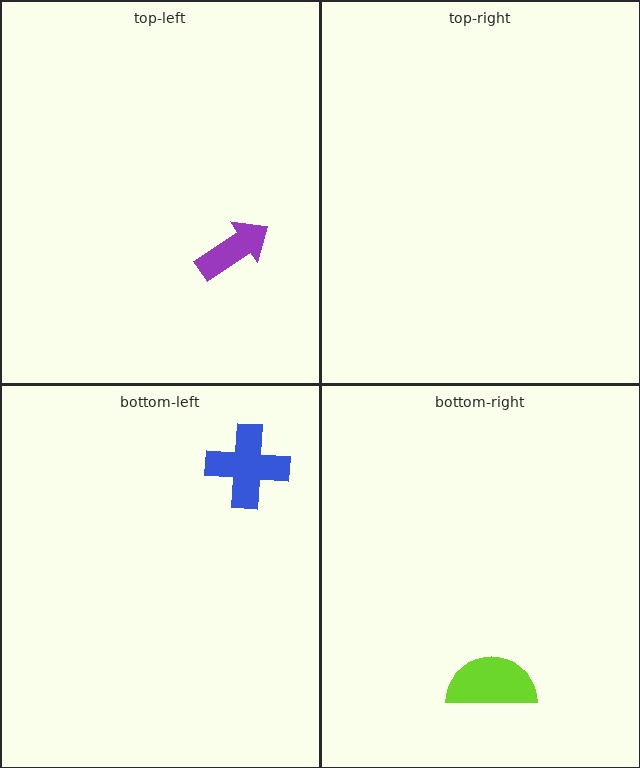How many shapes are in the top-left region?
1.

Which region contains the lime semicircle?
The bottom-right region.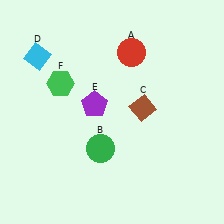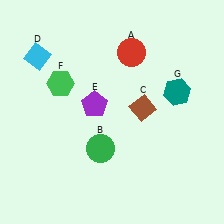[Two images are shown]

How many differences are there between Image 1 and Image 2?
There is 1 difference between the two images.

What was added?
A teal hexagon (G) was added in Image 2.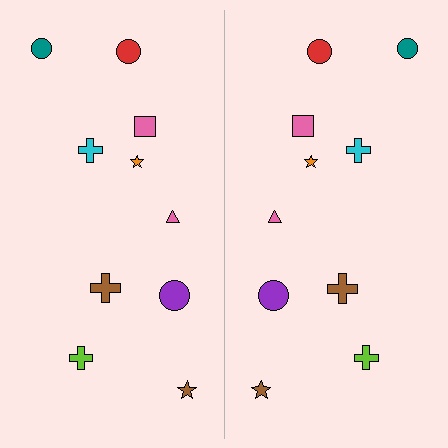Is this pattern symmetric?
Yes, this pattern has bilateral (reflection) symmetry.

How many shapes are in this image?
There are 20 shapes in this image.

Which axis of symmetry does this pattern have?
The pattern has a vertical axis of symmetry running through the center of the image.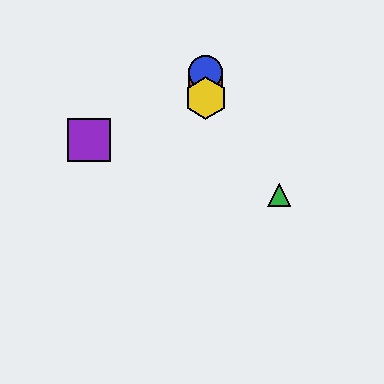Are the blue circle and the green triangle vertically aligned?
No, the blue circle is at x≈206 and the green triangle is at x≈279.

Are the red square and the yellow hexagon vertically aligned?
Yes, both are at x≈206.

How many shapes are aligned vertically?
3 shapes (the red square, the blue circle, the yellow hexagon) are aligned vertically.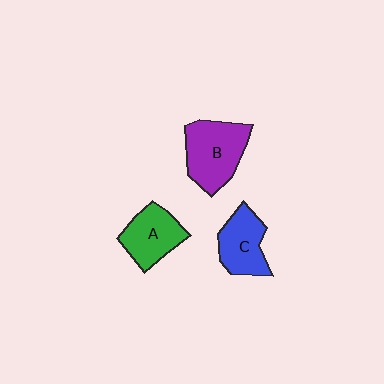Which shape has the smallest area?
Shape C (blue).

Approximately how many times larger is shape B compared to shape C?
Approximately 1.3 times.